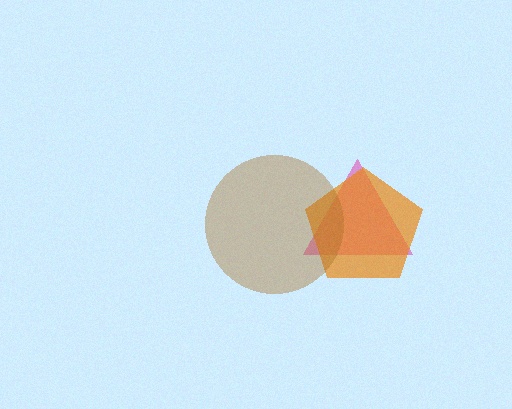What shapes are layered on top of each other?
The layered shapes are: a pink triangle, an orange pentagon, a brown circle.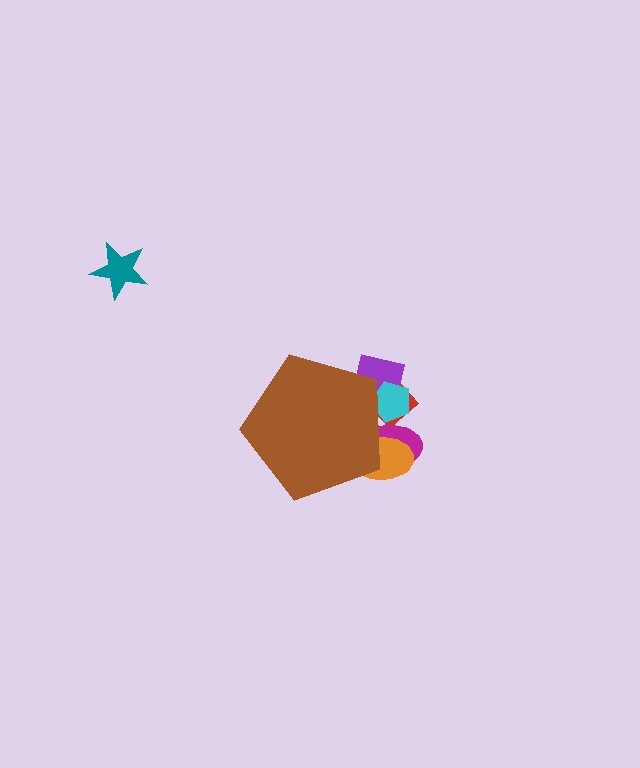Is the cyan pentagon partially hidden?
Yes, the cyan pentagon is partially hidden behind the brown pentagon.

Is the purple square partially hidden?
Yes, the purple square is partially hidden behind the brown pentagon.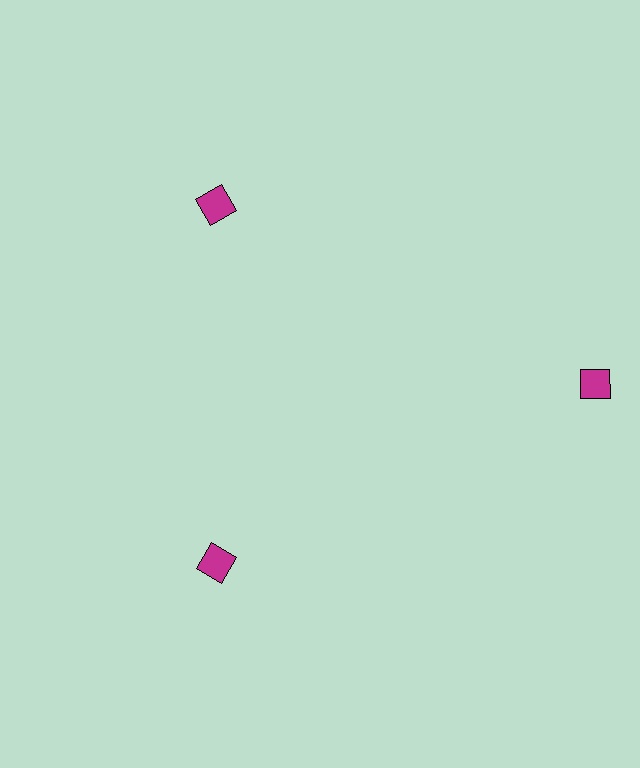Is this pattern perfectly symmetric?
No. The 3 magenta squares are arranged in a ring, but one element near the 3 o'clock position is pushed outward from the center, breaking the 3-fold rotational symmetry.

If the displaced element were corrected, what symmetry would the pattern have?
It would have 3-fold rotational symmetry — the pattern would map onto itself every 120 degrees.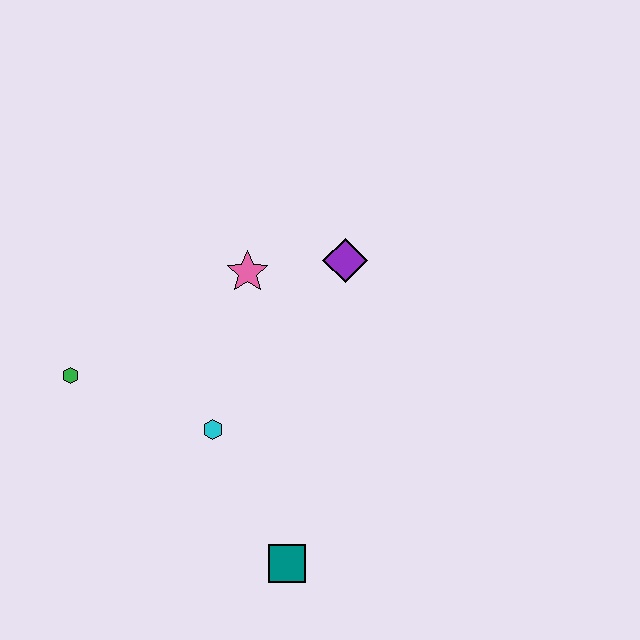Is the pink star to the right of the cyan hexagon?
Yes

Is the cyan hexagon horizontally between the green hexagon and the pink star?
Yes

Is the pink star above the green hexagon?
Yes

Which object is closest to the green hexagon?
The cyan hexagon is closest to the green hexagon.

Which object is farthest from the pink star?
The teal square is farthest from the pink star.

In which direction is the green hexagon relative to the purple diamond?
The green hexagon is to the left of the purple diamond.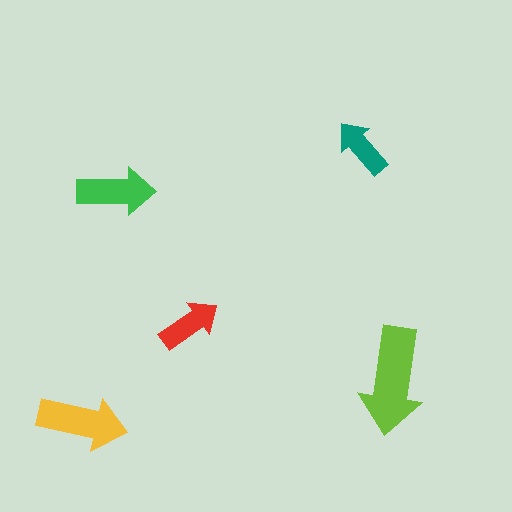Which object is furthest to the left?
The yellow arrow is leftmost.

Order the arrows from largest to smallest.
the lime one, the yellow one, the green one, the red one, the teal one.